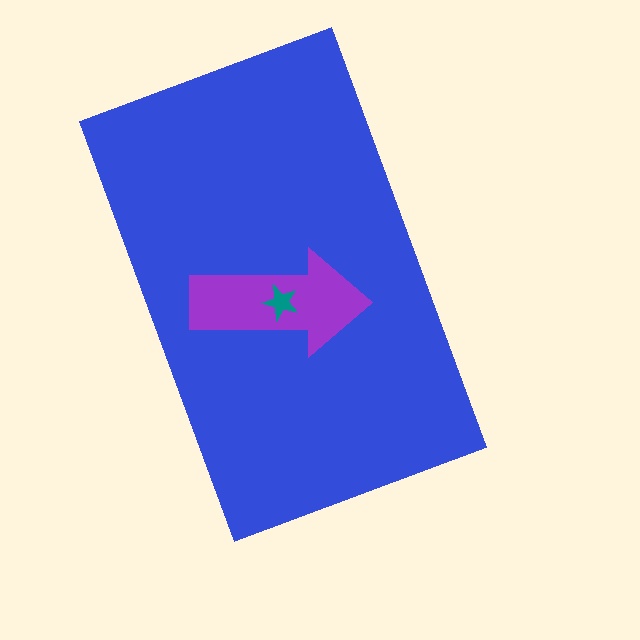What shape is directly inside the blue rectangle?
The purple arrow.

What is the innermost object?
The teal star.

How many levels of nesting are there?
3.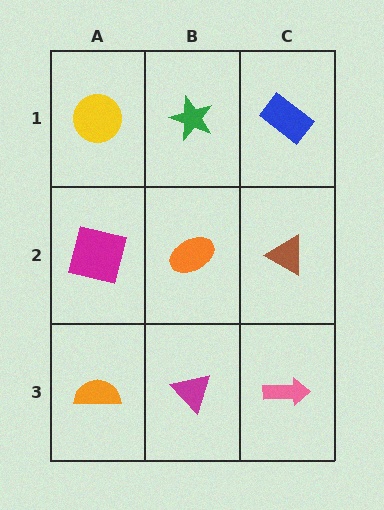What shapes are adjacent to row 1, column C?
A brown triangle (row 2, column C), a green star (row 1, column B).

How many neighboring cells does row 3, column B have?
3.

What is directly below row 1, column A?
A magenta square.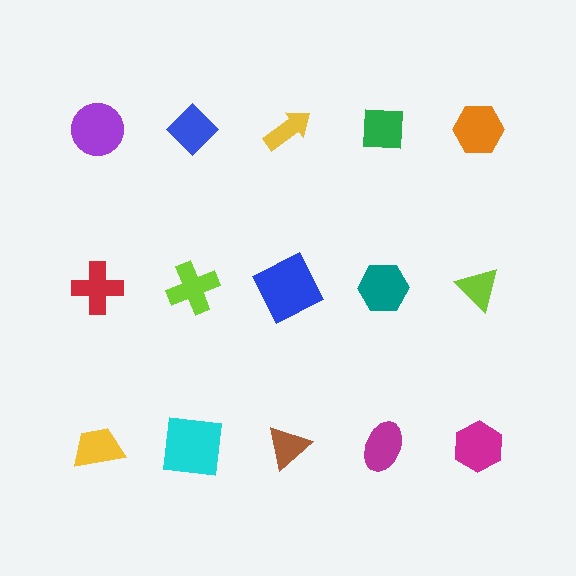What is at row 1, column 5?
An orange hexagon.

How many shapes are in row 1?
5 shapes.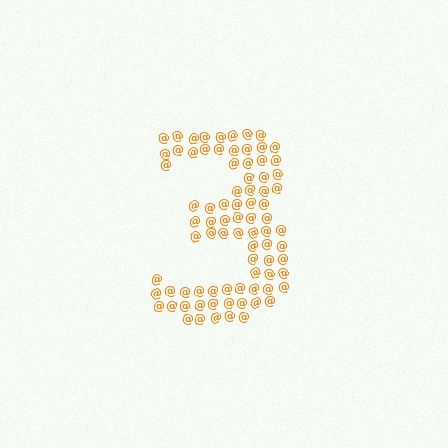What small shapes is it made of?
It is made of small at signs.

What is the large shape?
The large shape is the digit 3.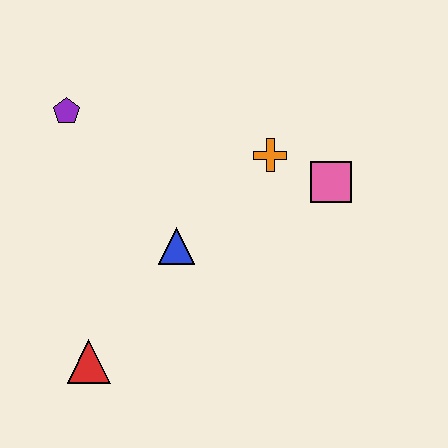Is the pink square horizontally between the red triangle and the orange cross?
No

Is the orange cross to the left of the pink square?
Yes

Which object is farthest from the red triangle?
The pink square is farthest from the red triangle.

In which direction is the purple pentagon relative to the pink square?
The purple pentagon is to the left of the pink square.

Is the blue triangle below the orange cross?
Yes